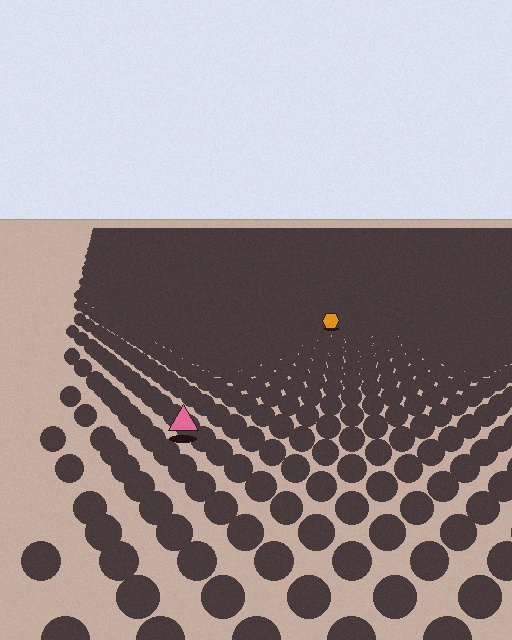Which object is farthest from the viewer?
The orange hexagon is farthest from the viewer. It appears smaller and the ground texture around it is denser.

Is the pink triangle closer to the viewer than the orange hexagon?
Yes. The pink triangle is closer — you can tell from the texture gradient: the ground texture is coarser near it.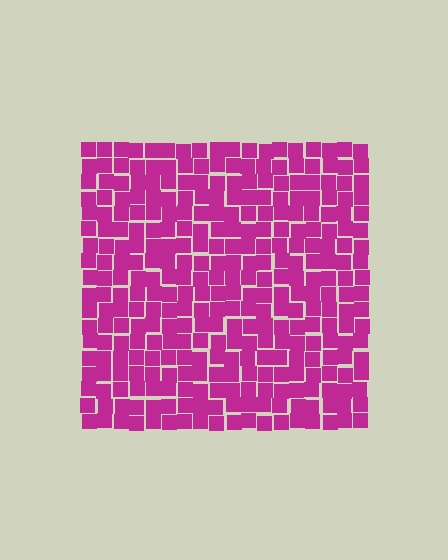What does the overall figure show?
The overall figure shows a square.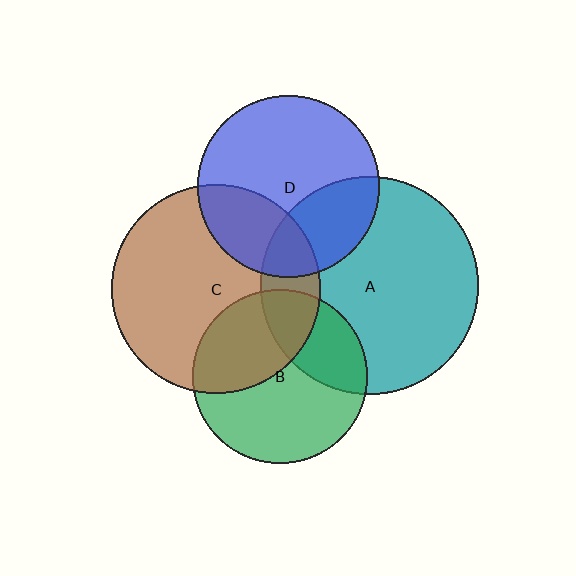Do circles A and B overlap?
Yes.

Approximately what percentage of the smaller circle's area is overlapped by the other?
Approximately 30%.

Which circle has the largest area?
Circle A (teal).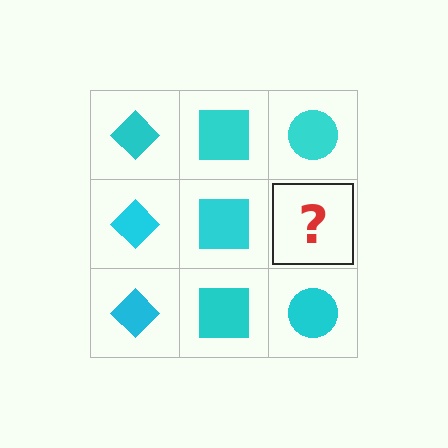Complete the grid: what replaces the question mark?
The question mark should be replaced with a cyan circle.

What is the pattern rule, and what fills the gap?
The rule is that each column has a consistent shape. The gap should be filled with a cyan circle.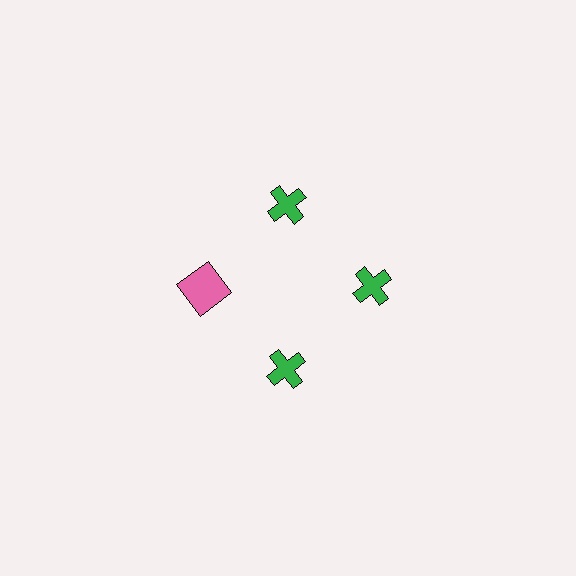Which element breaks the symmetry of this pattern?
The pink square at roughly the 9 o'clock position breaks the symmetry. All other shapes are green crosses.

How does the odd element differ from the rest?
It differs in both color (pink instead of green) and shape (square instead of cross).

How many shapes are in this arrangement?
There are 4 shapes arranged in a ring pattern.